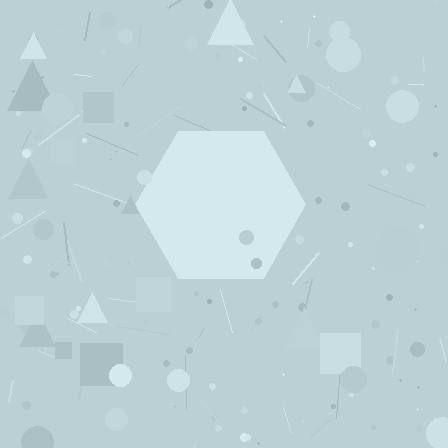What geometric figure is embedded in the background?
A hexagon is embedded in the background.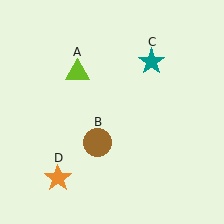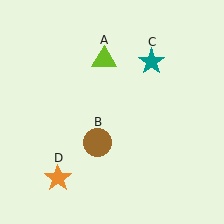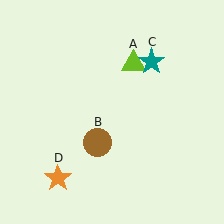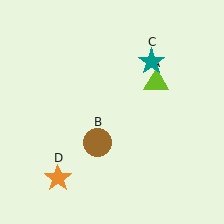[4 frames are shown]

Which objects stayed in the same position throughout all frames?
Brown circle (object B) and teal star (object C) and orange star (object D) remained stationary.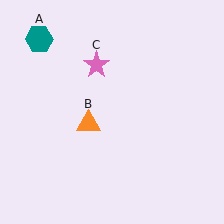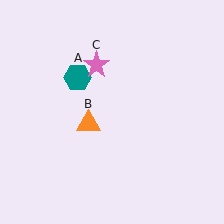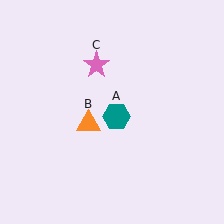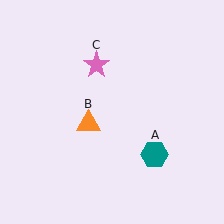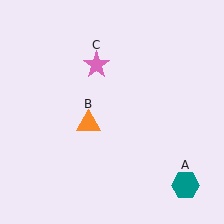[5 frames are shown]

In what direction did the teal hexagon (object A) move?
The teal hexagon (object A) moved down and to the right.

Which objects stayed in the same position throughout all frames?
Orange triangle (object B) and pink star (object C) remained stationary.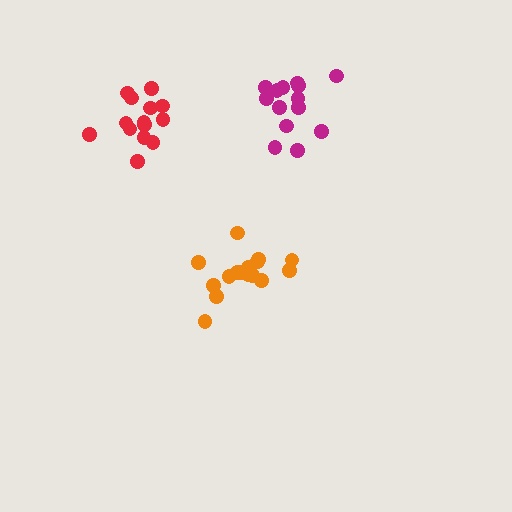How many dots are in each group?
Group 1: 14 dots, Group 2: 16 dots, Group 3: 14 dots (44 total).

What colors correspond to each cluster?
The clusters are colored: magenta, orange, red.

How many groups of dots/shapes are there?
There are 3 groups.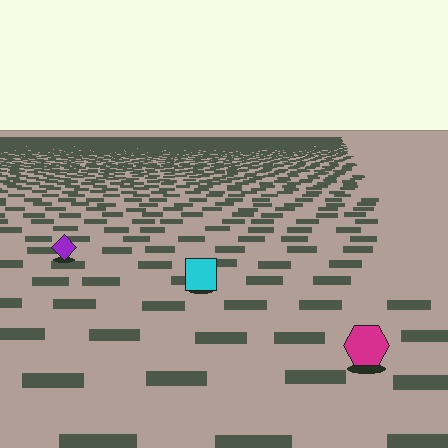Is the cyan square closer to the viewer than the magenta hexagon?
No. The magenta hexagon is closer — you can tell from the texture gradient: the ground texture is coarser near it.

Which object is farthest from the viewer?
The purple diamond is farthest from the viewer. It appears smaller and the ground texture around it is denser.